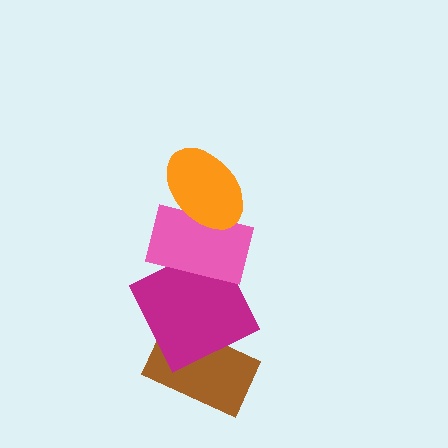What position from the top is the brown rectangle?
The brown rectangle is 4th from the top.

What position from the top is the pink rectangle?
The pink rectangle is 2nd from the top.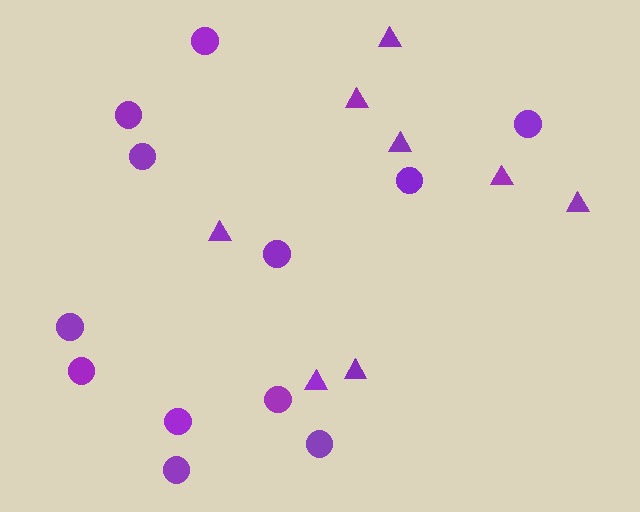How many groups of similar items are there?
There are 2 groups: one group of triangles (8) and one group of circles (12).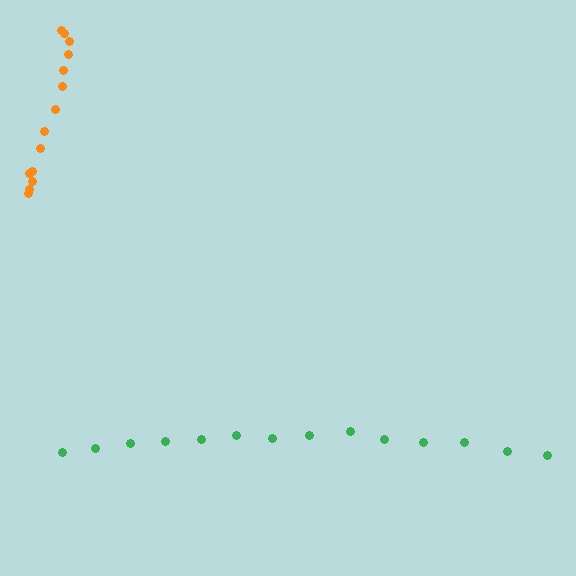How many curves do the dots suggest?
There are 2 distinct paths.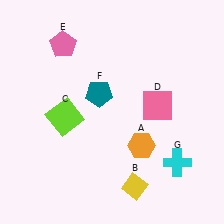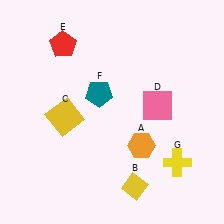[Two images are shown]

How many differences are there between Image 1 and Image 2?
There are 3 differences between the two images.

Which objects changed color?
C changed from lime to yellow. E changed from pink to red. G changed from cyan to yellow.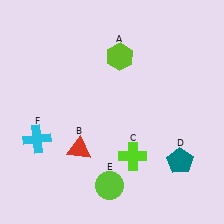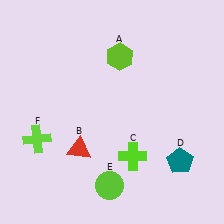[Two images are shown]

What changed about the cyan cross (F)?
In Image 1, F is cyan. In Image 2, it changed to lime.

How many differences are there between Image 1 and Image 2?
There is 1 difference between the two images.